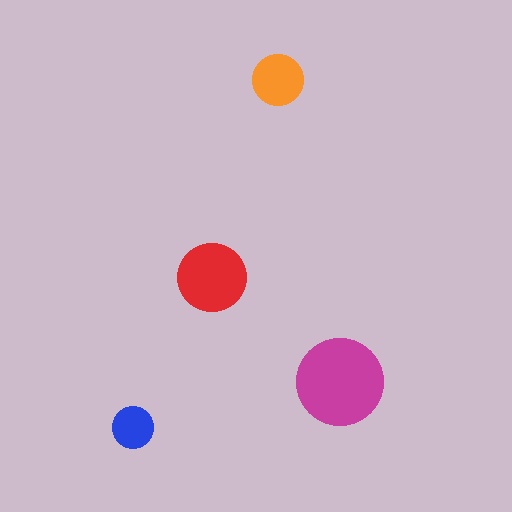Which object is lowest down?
The blue circle is bottommost.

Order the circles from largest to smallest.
the magenta one, the red one, the orange one, the blue one.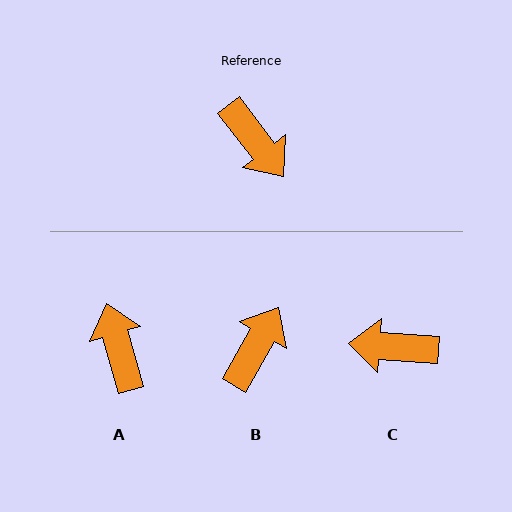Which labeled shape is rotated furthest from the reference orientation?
A, about 158 degrees away.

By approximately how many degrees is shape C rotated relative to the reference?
Approximately 132 degrees clockwise.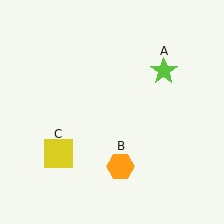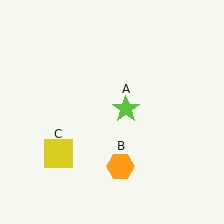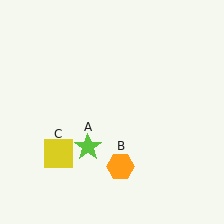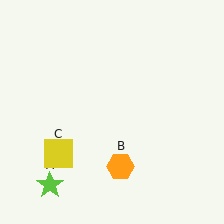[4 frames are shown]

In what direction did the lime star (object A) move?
The lime star (object A) moved down and to the left.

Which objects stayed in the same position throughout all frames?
Orange hexagon (object B) and yellow square (object C) remained stationary.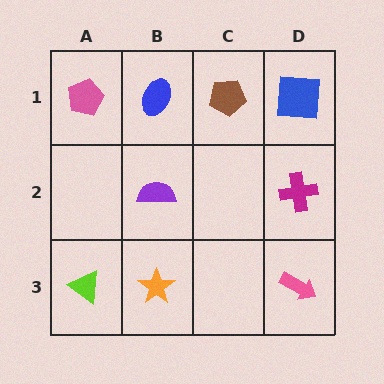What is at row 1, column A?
A pink pentagon.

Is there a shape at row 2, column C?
No, that cell is empty.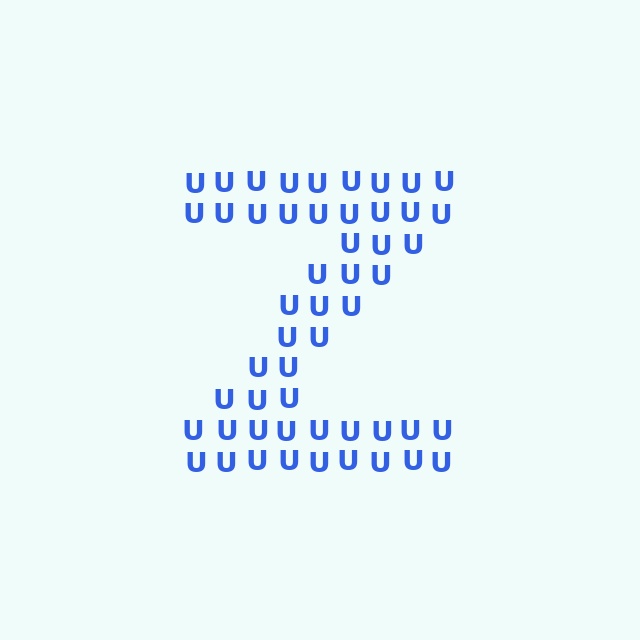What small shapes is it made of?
It is made of small letter U's.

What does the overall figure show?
The overall figure shows the letter Z.